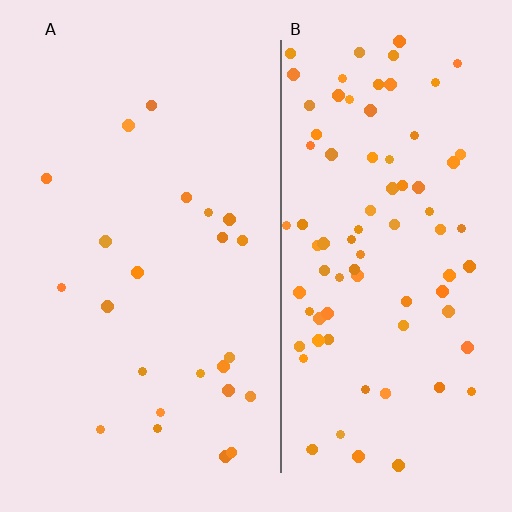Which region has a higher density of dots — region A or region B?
B (the right).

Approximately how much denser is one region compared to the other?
Approximately 3.6× — region B over region A.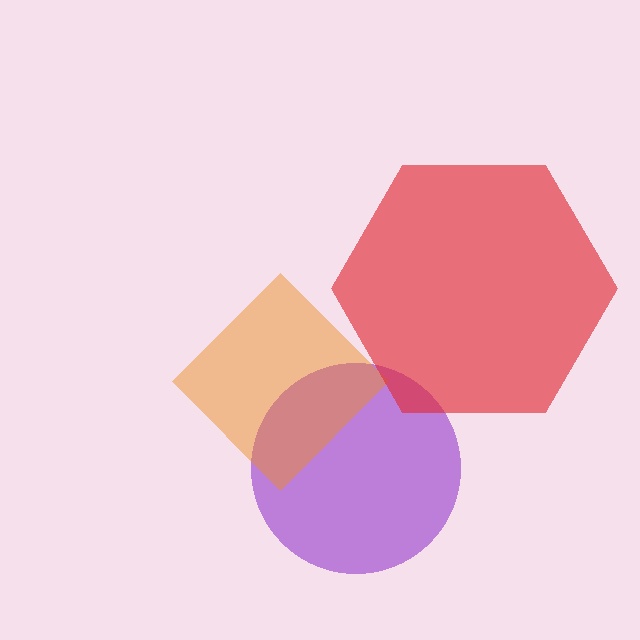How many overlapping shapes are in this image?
There are 3 overlapping shapes in the image.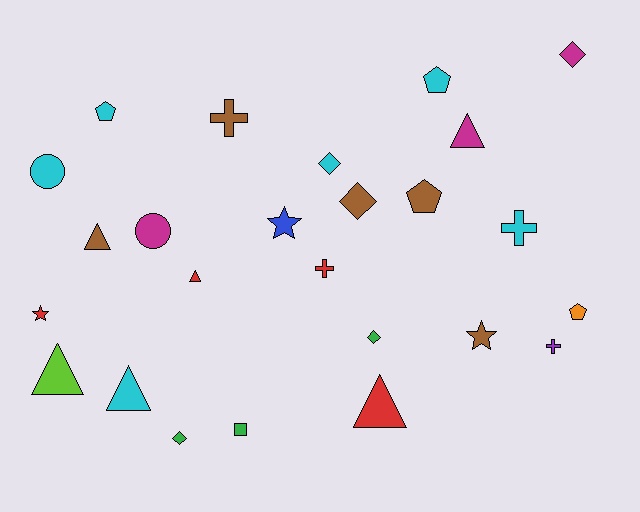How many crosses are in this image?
There are 4 crosses.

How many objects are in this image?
There are 25 objects.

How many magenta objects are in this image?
There are 3 magenta objects.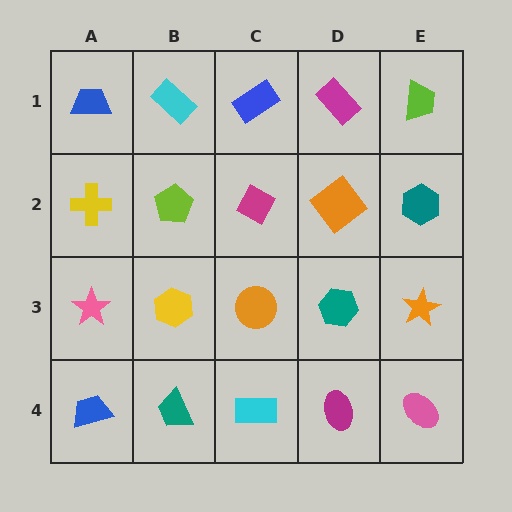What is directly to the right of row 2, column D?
A teal hexagon.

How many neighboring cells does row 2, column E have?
3.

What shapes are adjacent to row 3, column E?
A teal hexagon (row 2, column E), a pink ellipse (row 4, column E), a teal hexagon (row 3, column D).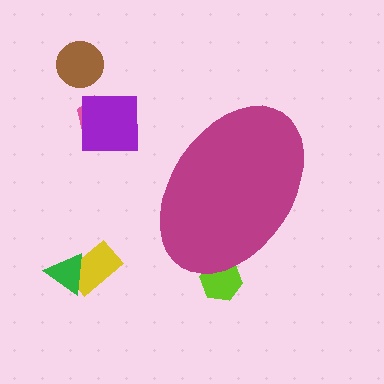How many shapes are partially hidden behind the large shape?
1 shape is partially hidden.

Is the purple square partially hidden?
No, the purple square is fully visible.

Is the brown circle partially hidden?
No, the brown circle is fully visible.